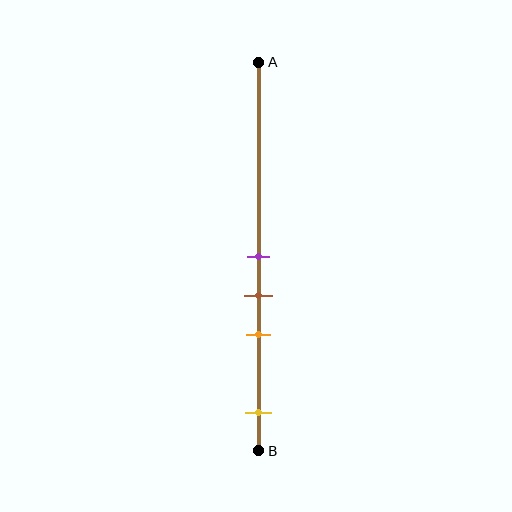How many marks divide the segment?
There are 4 marks dividing the segment.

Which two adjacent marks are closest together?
The purple and brown marks are the closest adjacent pair.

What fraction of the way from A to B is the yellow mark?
The yellow mark is approximately 90% (0.9) of the way from A to B.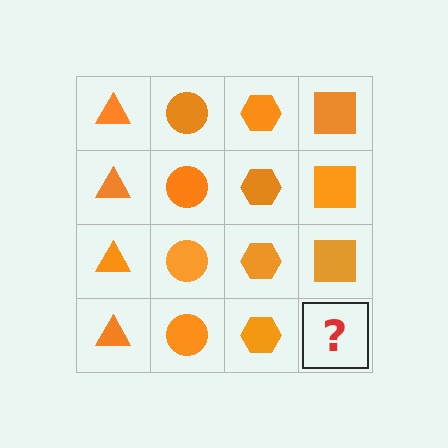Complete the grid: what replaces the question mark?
The question mark should be replaced with an orange square.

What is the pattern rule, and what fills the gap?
The rule is that each column has a consistent shape. The gap should be filled with an orange square.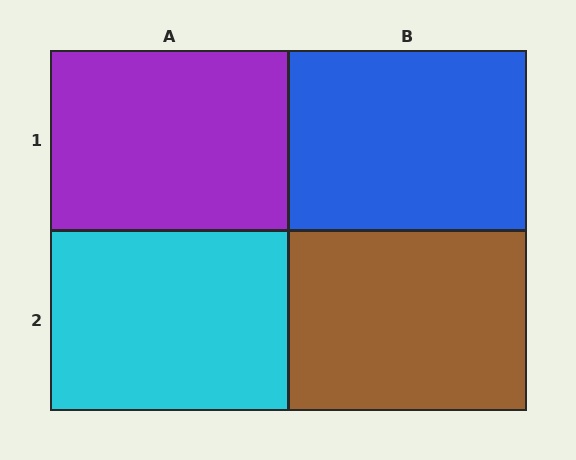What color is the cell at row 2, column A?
Cyan.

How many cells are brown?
1 cell is brown.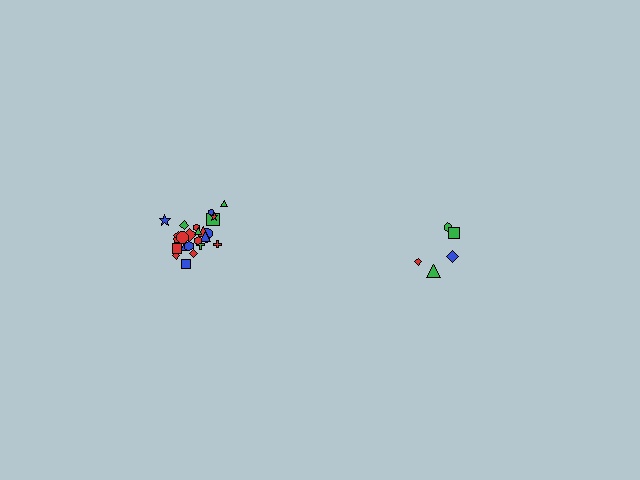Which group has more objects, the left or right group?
The left group.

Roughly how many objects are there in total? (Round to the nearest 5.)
Roughly 30 objects in total.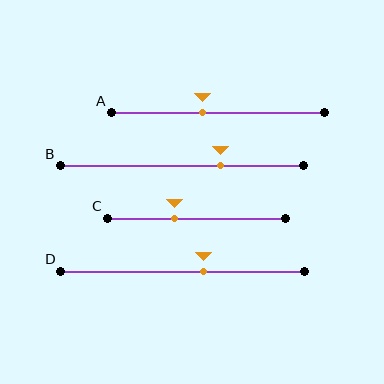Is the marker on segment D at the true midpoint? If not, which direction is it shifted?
No, the marker on segment D is shifted to the right by about 9% of the segment length.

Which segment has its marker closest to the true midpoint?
Segment A has its marker closest to the true midpoint.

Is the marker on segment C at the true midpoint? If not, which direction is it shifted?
No, the marker on segment C is shifted to the left by about 12% of the segment length.